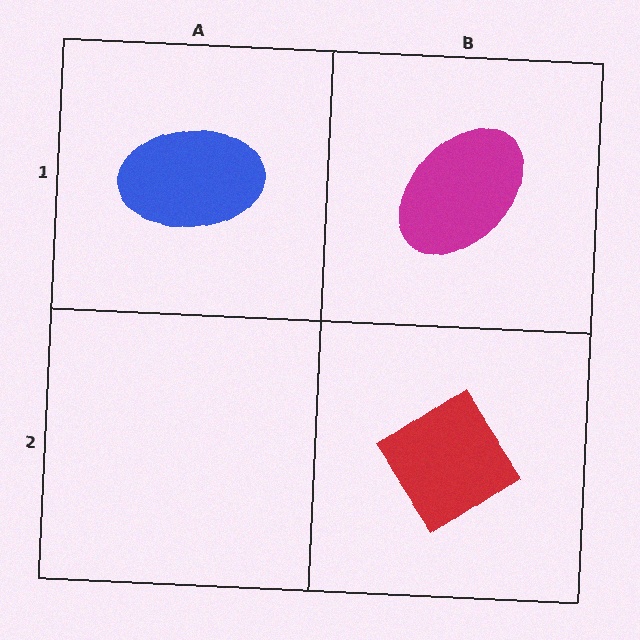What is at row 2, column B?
A red diamond.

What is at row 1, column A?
A blue ellipse.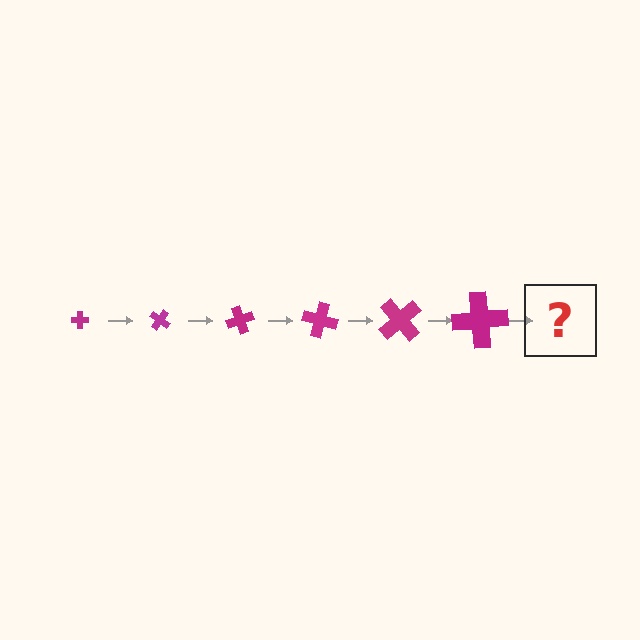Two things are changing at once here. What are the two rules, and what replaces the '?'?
The two rules are that the cross grows larger each step and it rotates 35 degrees each step. The '?' should be a cross, larger than the previous one and rotated 210 degrees from the start.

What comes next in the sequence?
The next element should be a cross, larger than the previous one and rotated 210 degrees from the start.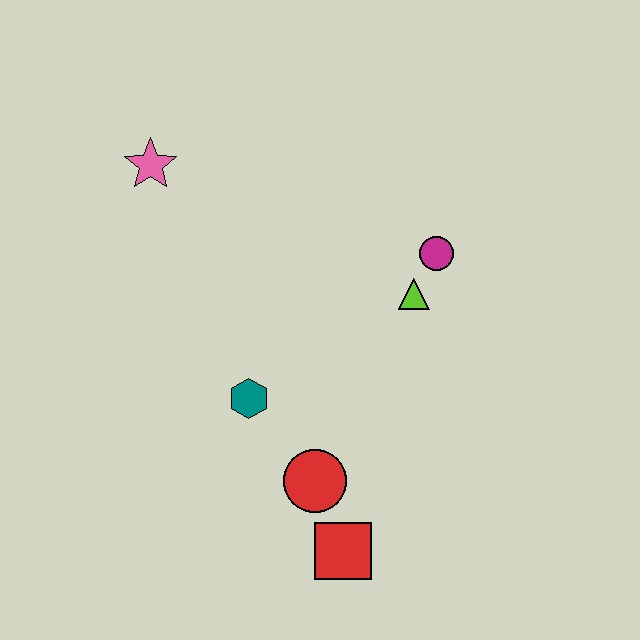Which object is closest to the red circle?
The red square is closest to the red circle.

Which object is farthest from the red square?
The pink star is farthest from the red square.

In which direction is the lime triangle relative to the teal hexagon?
The lime triangle is to the right of the teal hexagon.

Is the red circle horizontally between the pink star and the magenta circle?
Yes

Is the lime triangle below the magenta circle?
Yes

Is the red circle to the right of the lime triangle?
No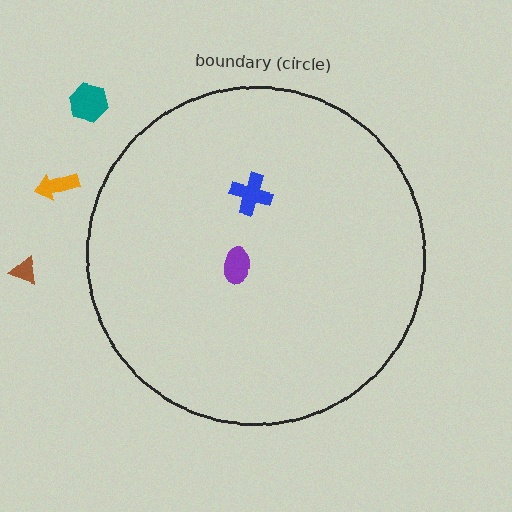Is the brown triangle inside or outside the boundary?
Outside.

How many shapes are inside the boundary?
2 inside, 3 outside.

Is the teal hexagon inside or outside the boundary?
Outside.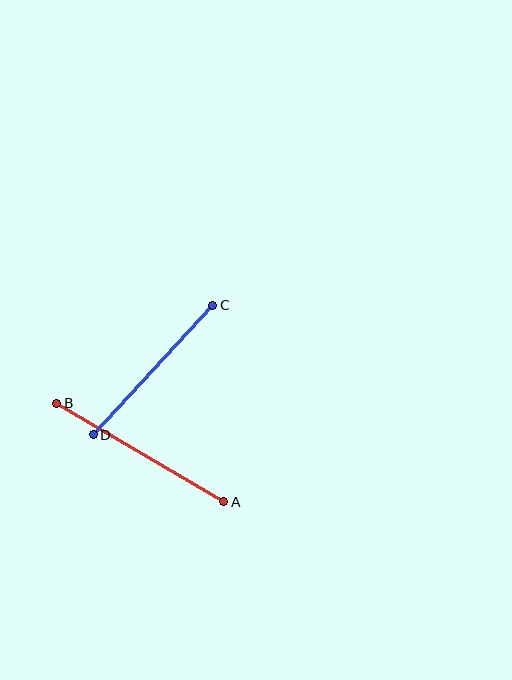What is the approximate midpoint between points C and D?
The midpoint is at approximately (153, 370) pixels.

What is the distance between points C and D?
The distance is approximately 176 pixels.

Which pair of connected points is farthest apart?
Points A and B are farthest apart.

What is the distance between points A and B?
The distance is approximately 194 pixels.